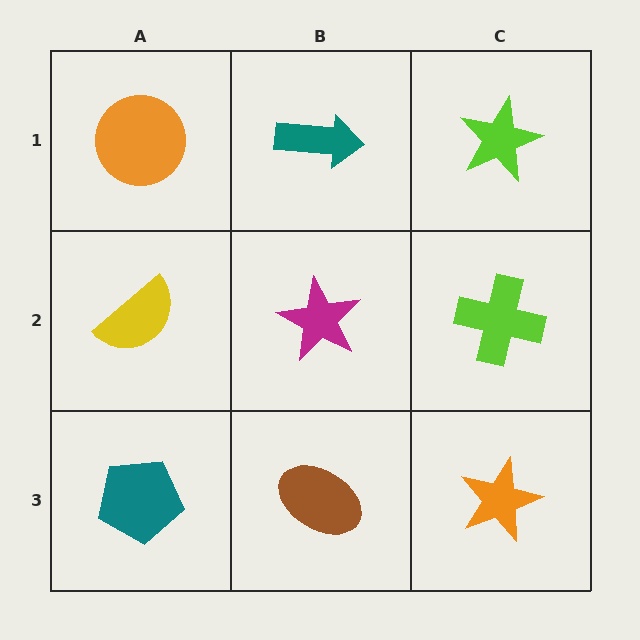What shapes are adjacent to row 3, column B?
A magenta star (row 2, column B), a teal pentagon (row 3, column A), an orange star (row 3, column C).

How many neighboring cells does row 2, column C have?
3.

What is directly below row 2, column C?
An orange star.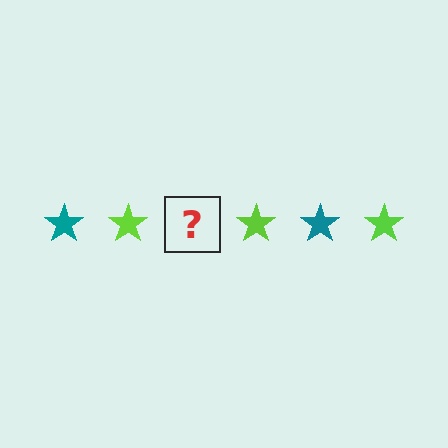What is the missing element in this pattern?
The missing element is a teal star.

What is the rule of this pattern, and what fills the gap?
The rule is that the pattern cycles through teal, lime stars. The gap should be filled with a teal star.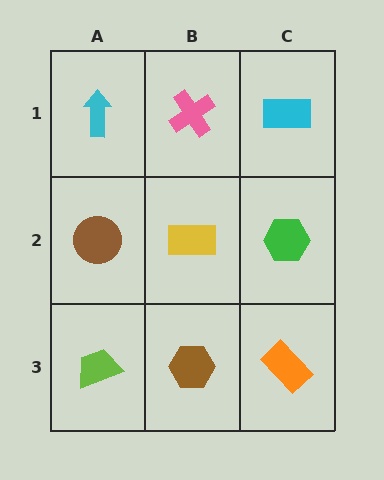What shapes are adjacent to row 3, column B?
A yellow rectangle (row 2, column B), a lime trapezoid (row 3, column A), an orange rectangle (row 3, column C).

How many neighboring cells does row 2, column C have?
3.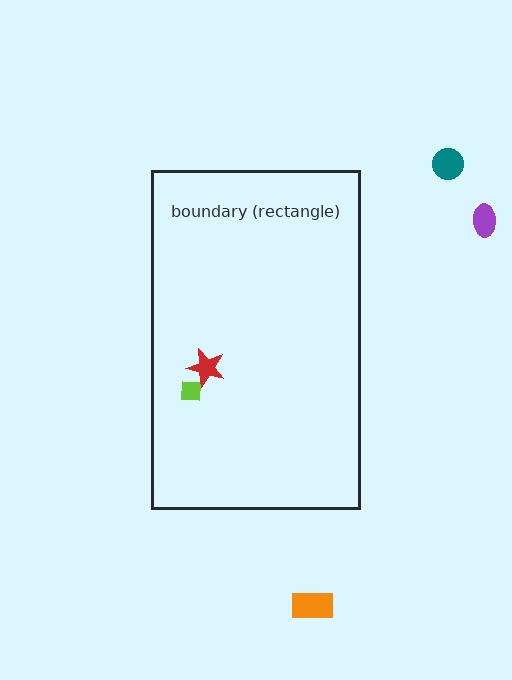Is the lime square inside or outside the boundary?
Inside.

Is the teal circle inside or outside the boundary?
Outside.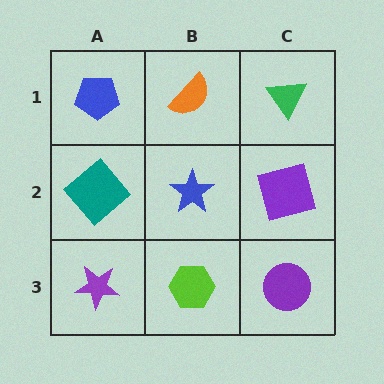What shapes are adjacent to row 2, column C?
A green triangle (row 1, column C), a purple circle (row 3, column C), a blue star (row 2, column B).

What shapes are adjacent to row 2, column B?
An orange semicircle (row 1, column B), a lime hexagon (row 3, column B), a teal diamond (row 2, column A), a purple square (row 2, column C).